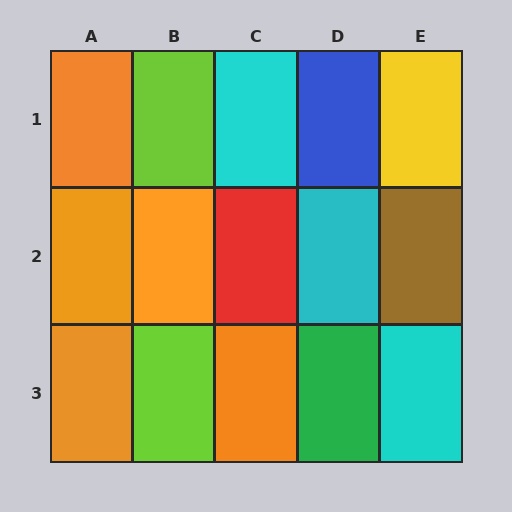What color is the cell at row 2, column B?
Orange.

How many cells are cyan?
3 cells are cyan.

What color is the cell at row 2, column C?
Red.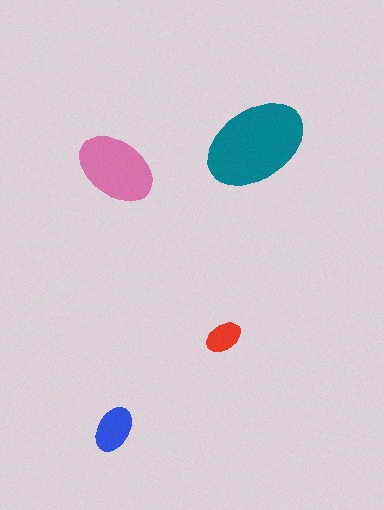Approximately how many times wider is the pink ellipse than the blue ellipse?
About 1.5 times wider.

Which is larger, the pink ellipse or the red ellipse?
The pink one.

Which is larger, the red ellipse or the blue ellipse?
The blue one.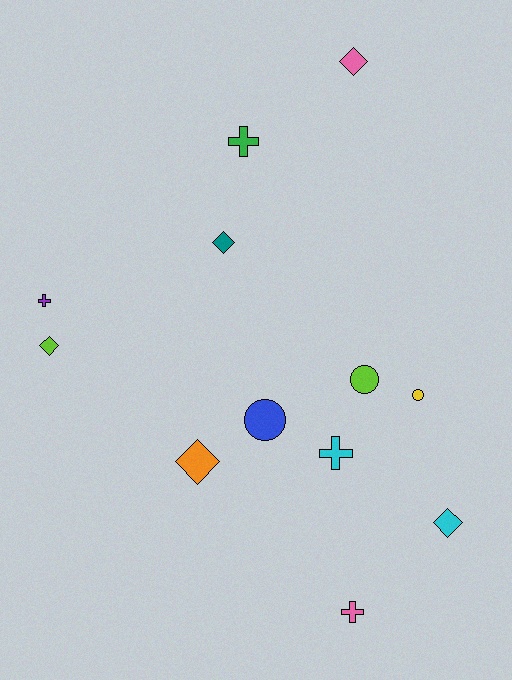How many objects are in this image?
There are 12 objects.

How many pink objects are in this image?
There are 2 pink objects.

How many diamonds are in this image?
There are 5 diamonds.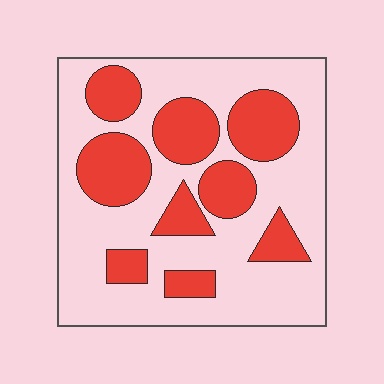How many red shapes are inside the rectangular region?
9.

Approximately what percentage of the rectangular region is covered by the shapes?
Approximately 35%.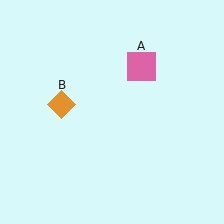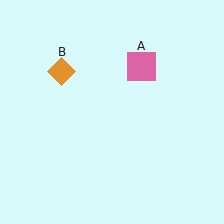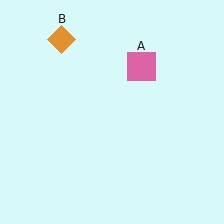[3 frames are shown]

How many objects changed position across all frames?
1 object changed position: orange diamond (object B).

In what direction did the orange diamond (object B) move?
The orange diamond (object B) moved up.